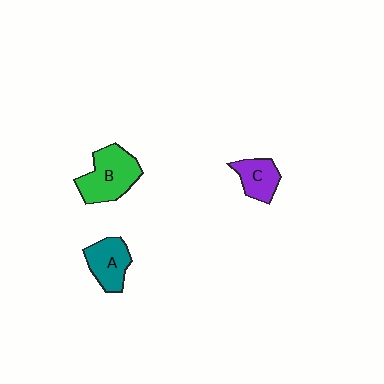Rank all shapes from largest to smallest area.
From largest to smallest: B (green), A (teal), C (purple).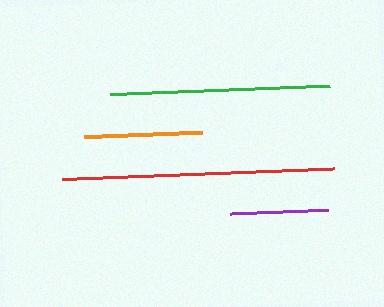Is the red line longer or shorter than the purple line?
The red line is longer than the purple line.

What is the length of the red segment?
The red segment is approximately 272 pixels long.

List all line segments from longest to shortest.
From longest to shortest: red, green, orange, purple.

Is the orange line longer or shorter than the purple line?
The orange line is longer than the purple line.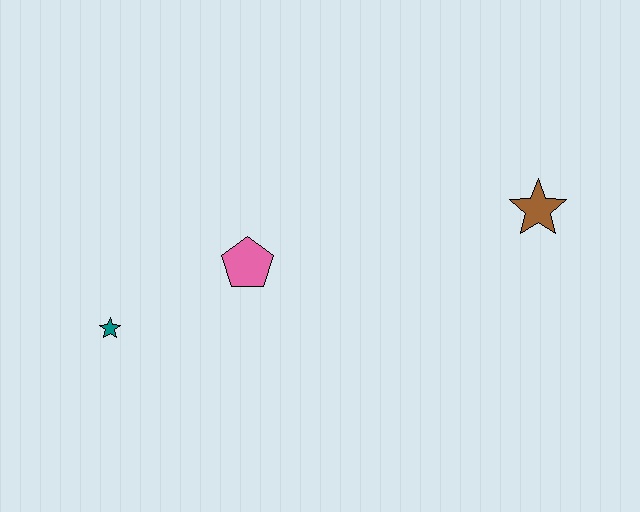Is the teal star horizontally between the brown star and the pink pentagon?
No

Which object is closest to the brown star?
The pink pentagon is closest to the brown star.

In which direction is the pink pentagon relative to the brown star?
The pink pentagon is to the left of the brown star.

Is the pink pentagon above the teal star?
Yes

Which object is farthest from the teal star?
The brown star is farthest from the teal star.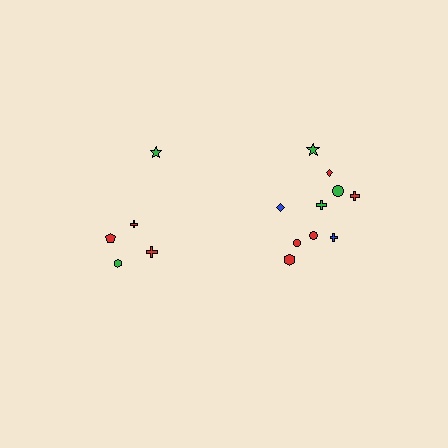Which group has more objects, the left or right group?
The right group.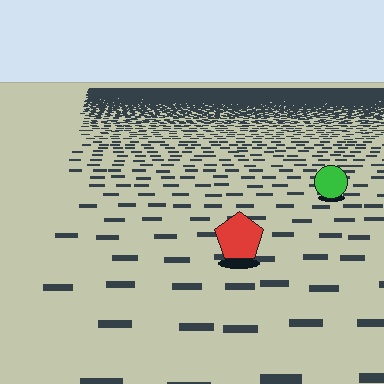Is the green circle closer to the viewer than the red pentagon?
No. The red pentagon is closer — you can tell from the texture gradient: the ground texture is coarser near it.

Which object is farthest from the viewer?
The green circle is farthest from the viewer. It appears smaller and the ground texture around it is denser.